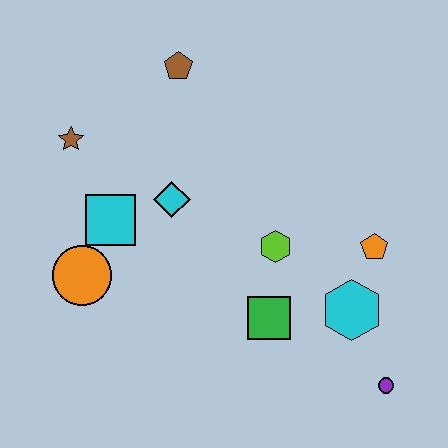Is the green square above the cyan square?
No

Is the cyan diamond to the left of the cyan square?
No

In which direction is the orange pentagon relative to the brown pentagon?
The orange pentagon is to the right of the brown pentagon.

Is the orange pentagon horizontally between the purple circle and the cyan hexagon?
Yes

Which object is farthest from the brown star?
The purple circle is farthest from the brown star.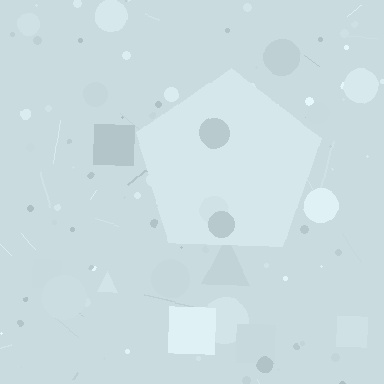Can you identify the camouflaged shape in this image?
The camouflaged shape is a pentagon.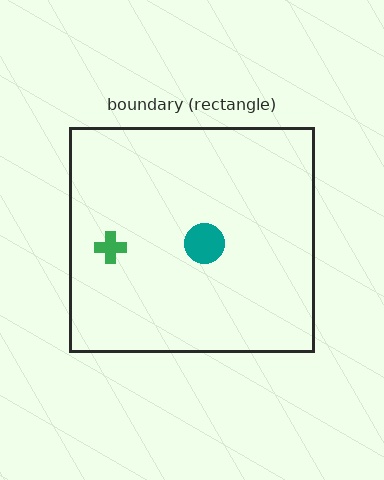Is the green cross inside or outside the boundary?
Inside.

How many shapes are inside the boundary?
2 inside, 0 outside.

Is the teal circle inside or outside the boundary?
Inside.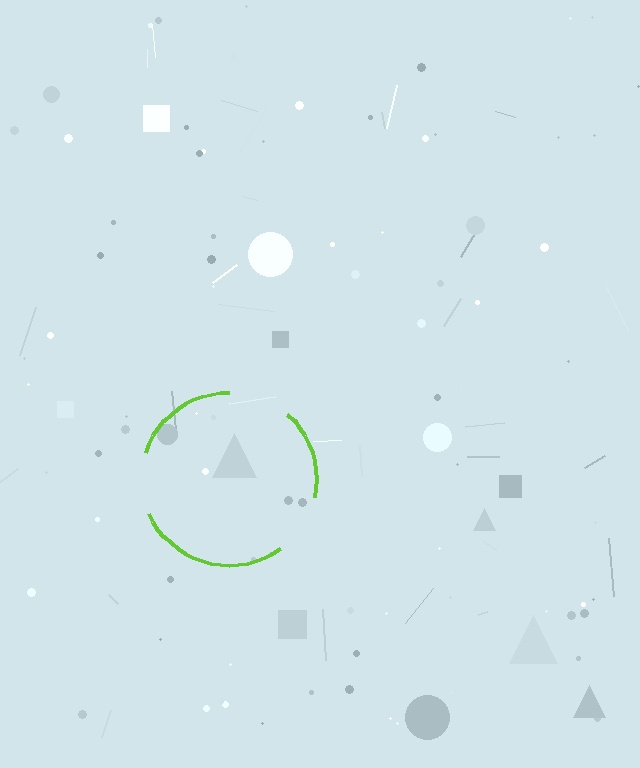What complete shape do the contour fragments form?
The contour fragments form a circle.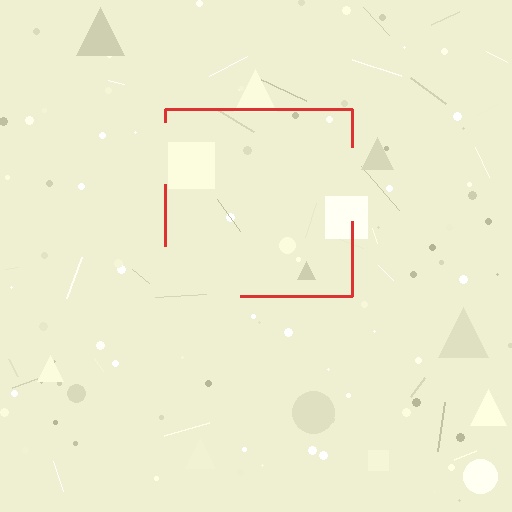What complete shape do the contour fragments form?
The contour fragments form a square.